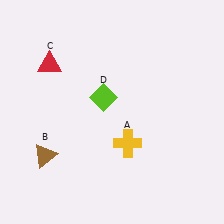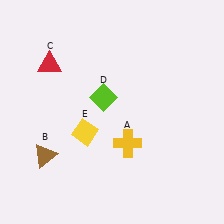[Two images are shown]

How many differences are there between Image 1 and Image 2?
There is 1 difference between the two images.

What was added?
A yellow diamond (E) was added in Image 2.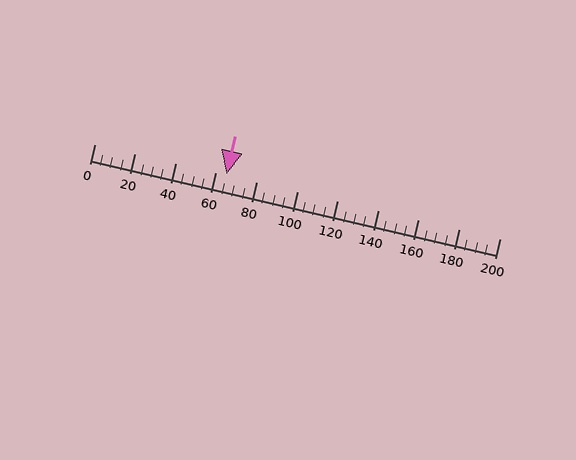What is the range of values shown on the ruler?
The ruler shows values from 0 to 200.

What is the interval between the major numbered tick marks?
The major tick marks are spaced 20 units apart.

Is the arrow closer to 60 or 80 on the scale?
The arrow is closer to 60.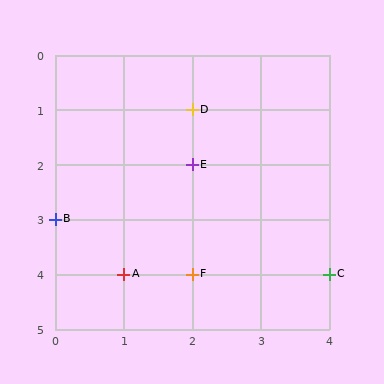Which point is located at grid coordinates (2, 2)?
Point E is at (2, 2).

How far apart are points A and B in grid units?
Points A and B are 1 column and 1 row apart (about 1.4 grid units diagonally).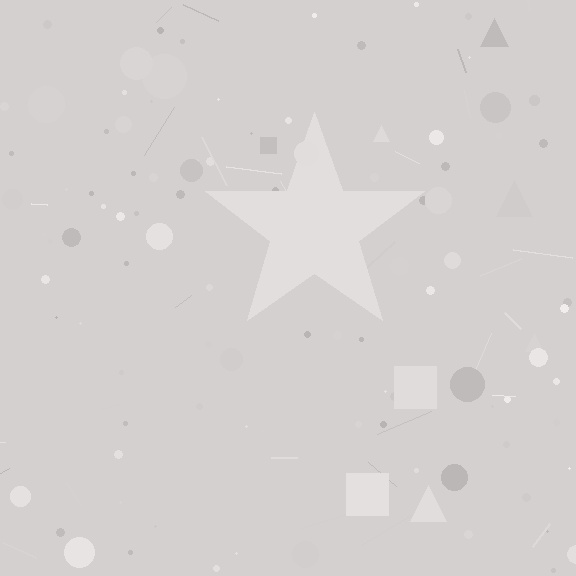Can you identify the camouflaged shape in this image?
The camouflaged shape is a star.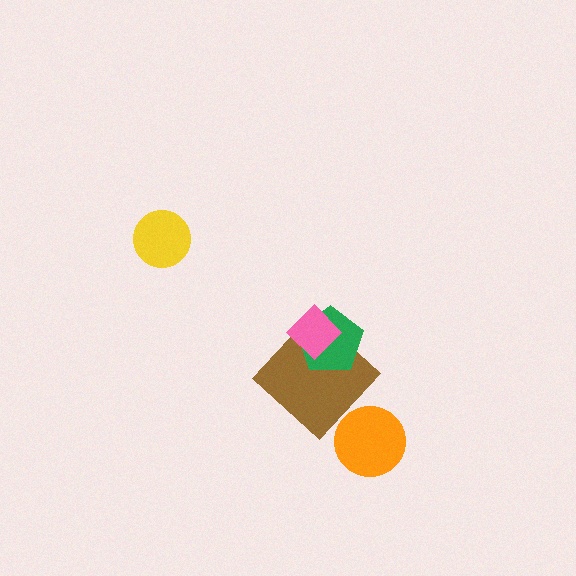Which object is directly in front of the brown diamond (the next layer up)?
The green pentagon is directly in front of the brown diamond.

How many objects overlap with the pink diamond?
2 objects overlap with the pink diamond.